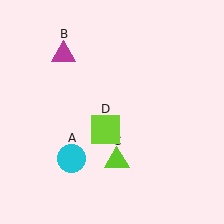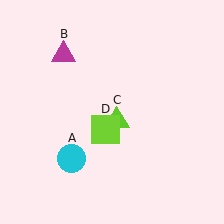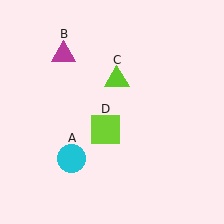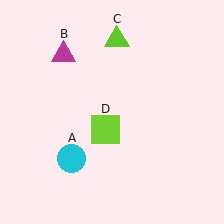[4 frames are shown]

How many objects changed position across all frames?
1 object changed position: lime triangle (object C).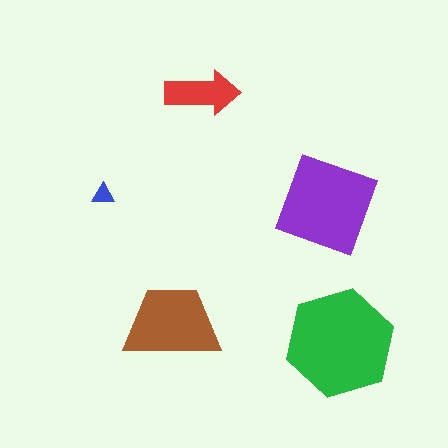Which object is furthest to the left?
The blue triangle is leftmost.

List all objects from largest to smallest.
The green hexagon, the purple diamond, the brown trapezoid, the red arrow, the blue triangle.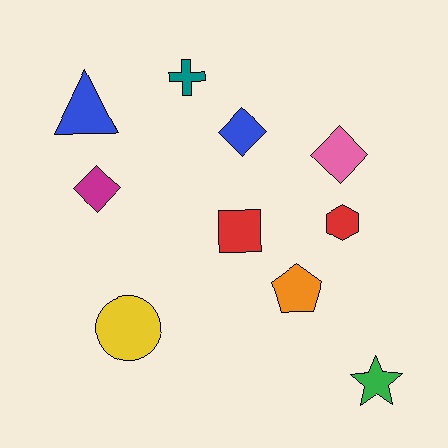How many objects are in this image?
There are 10 objects.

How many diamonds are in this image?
There are 3 diamonds.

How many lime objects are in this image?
There are no lime objects.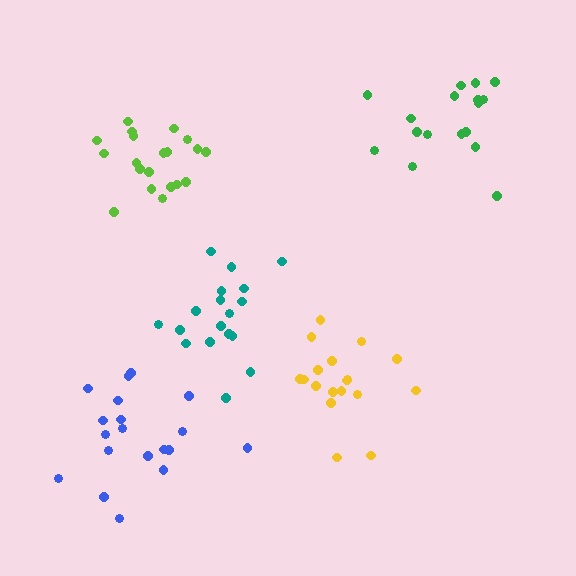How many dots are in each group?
Group 1: 19 dots, Group 2: 18 dots, Group 3: 20 dots, Group 4: 18 dots, Group 5: 17 dots (92 total).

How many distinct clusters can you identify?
There are 5 distinct clusters.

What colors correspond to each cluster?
The clusters are colored: blue, teal, lime, yellow, green.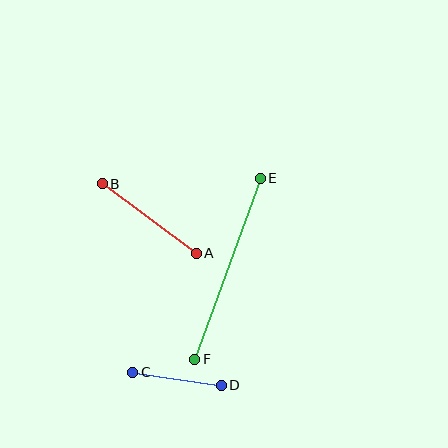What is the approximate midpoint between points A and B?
The midpoint is at approximately (149, 219) pixels.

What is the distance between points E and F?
The distance is approximately 192 pixels.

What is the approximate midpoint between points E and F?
The midpoint is at approximately (228, 269) pixels.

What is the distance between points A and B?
The distance is approximately 117 pixels.